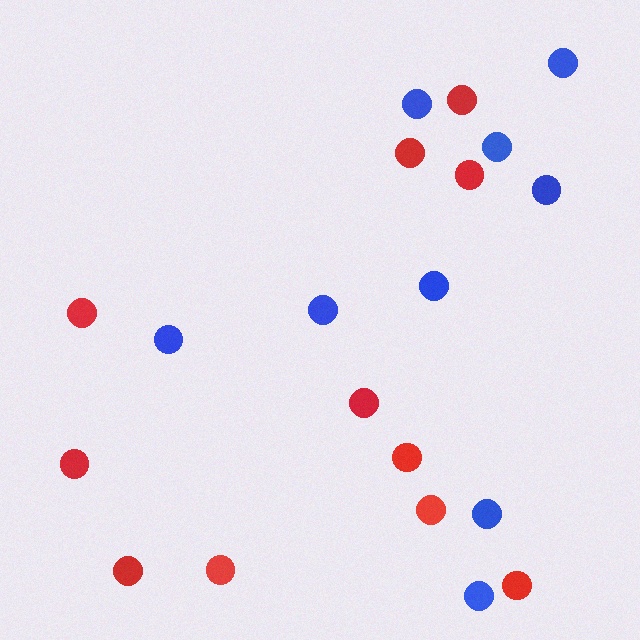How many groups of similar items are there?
There are 2 groups: one group of blue circles (9) and one group of red circles (11).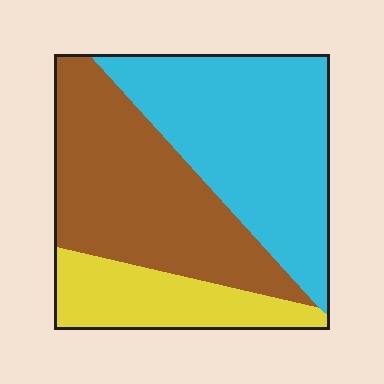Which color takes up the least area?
Yellow, at roughly 20%.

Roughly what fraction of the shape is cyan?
Cyan takes up about two fifths (2/5) of the shape.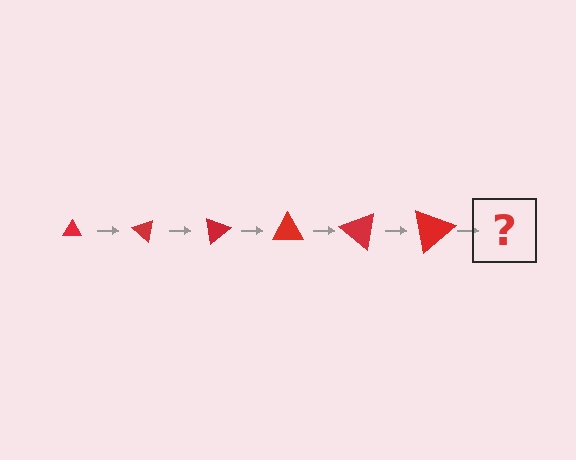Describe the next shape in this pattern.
It should be a triangle, larger than the previous one and rotated 240 degrees from the start.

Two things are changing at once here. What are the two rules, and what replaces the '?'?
The two rules are that the triangle grows larger each step and it rotates 40 degrees each step. The '?' should be a triangle, larger than the previous one and rotated 240 degrees from the start.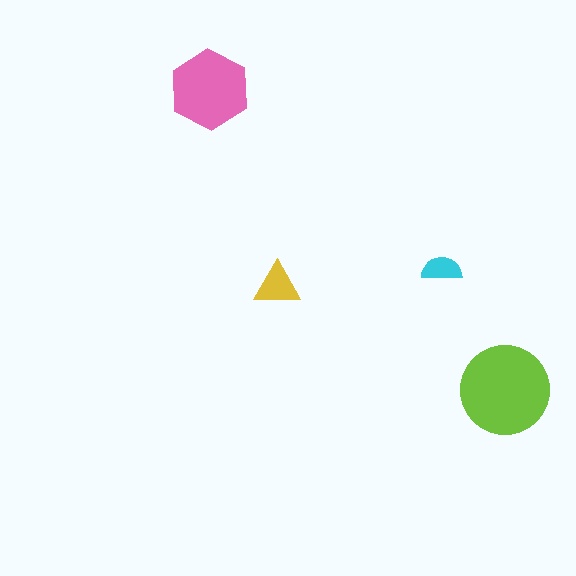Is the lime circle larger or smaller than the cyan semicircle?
Larger.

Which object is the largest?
The lime circle.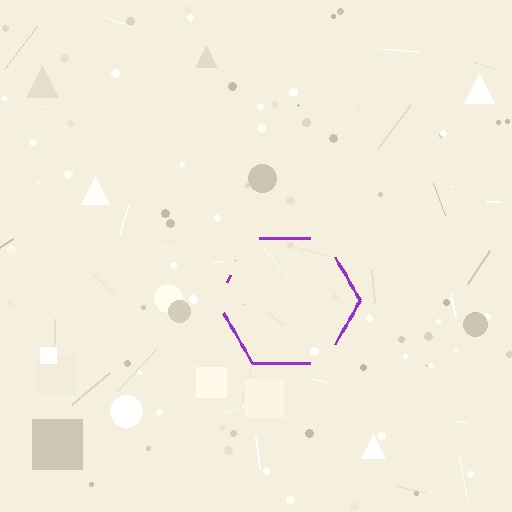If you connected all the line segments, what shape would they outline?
They would outline a hexagon.